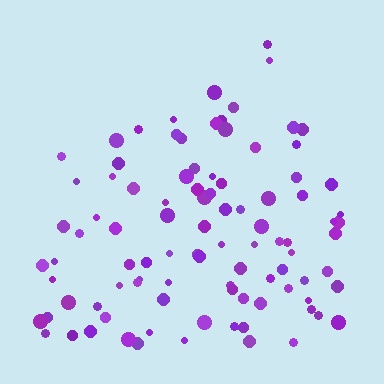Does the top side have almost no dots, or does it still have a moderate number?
Still a moderate number, just noticeably fewer than the bottom.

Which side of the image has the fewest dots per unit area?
The top.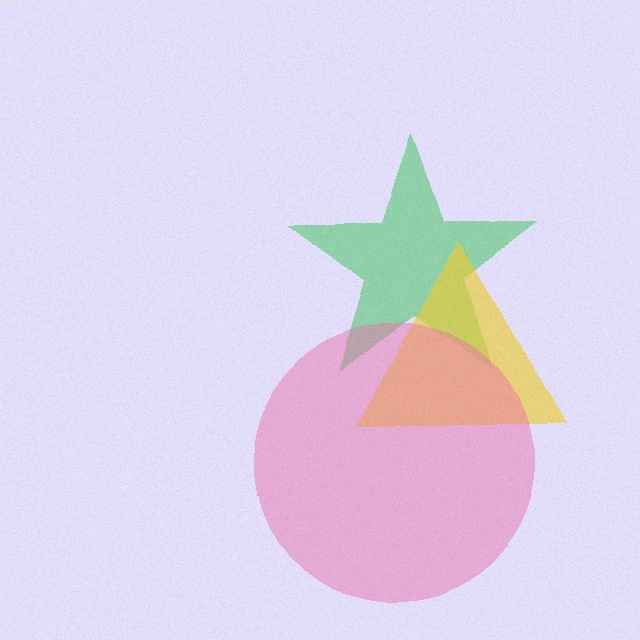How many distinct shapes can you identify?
There are 3 distinct shapes: a green star, a yellow triangle, a pink circle.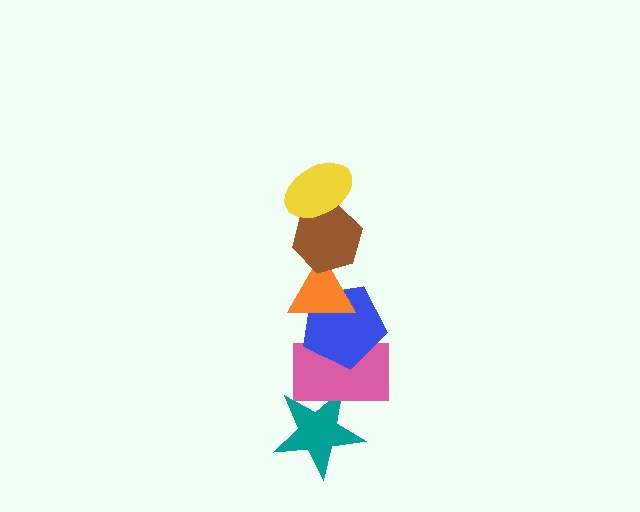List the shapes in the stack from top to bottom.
From top to bottom: the yellow ellipse, the brown hexagon, the orange triangle, the blue pentagon, the pink rectangle, the teal star.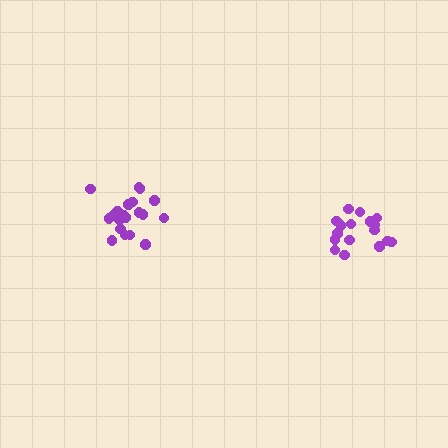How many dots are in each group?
Group 1: 20 dots, Group 2: 17 dots (37 total).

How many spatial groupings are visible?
There are 2 spatial groupings.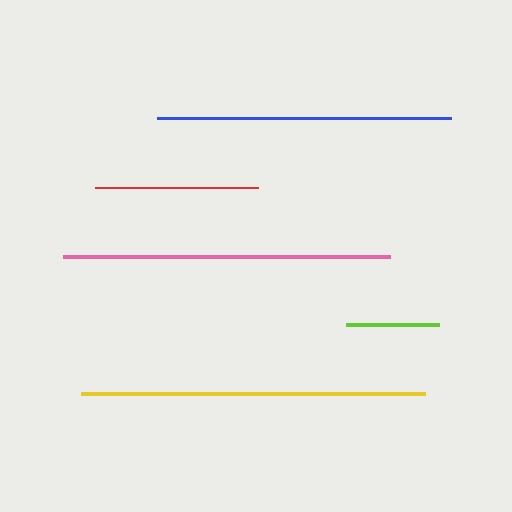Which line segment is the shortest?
The lime line is the shortest at approximately 93 pixels.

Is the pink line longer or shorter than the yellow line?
The yellow line is longer than the pink line.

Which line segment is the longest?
The yellow line is the longest at approximately 344 pixels.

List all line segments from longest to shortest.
From longest to shortest: yellow, pink, blue, red, lime.